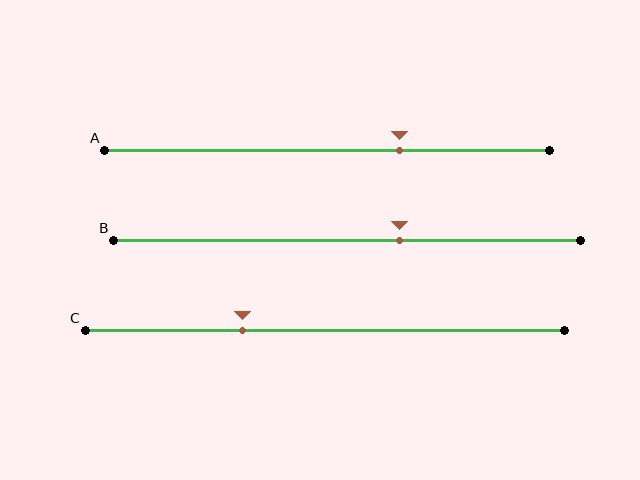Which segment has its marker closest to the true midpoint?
Segment B has its marker closest to the true midpoint.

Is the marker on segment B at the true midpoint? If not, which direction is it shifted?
No, the marker on segment B is shifted to the right by about 11% of the segment length.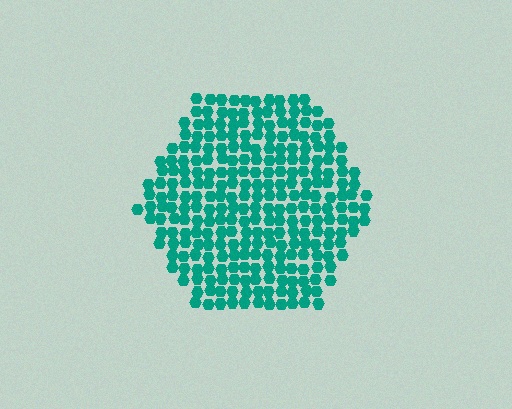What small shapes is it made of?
It is made of small hexagons.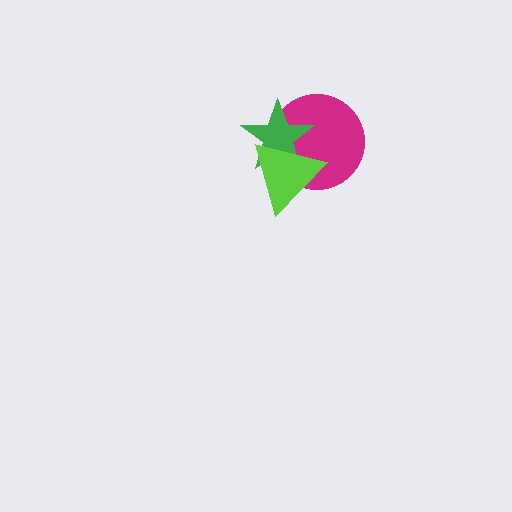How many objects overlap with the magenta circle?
2 objects overlap with the magenta circle.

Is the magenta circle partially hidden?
Yes, it is partially covered by another shape.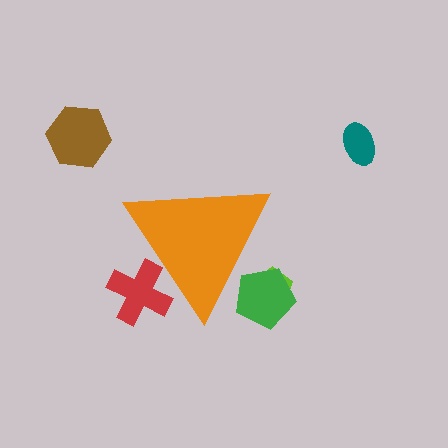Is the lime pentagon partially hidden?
Yes, the lime pentagon is partially hidden behind the orange triangle.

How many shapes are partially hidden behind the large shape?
3 shapes are partially hidden.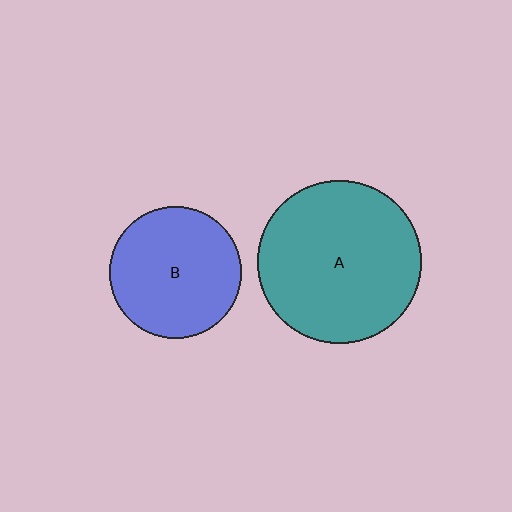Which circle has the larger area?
Circle A (teal).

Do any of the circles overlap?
No, none of the circles overlap.